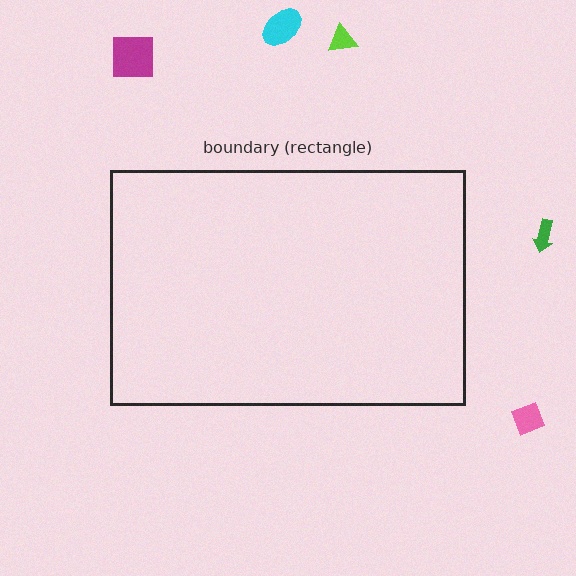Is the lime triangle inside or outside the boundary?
Outside.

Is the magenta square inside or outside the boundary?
Outside.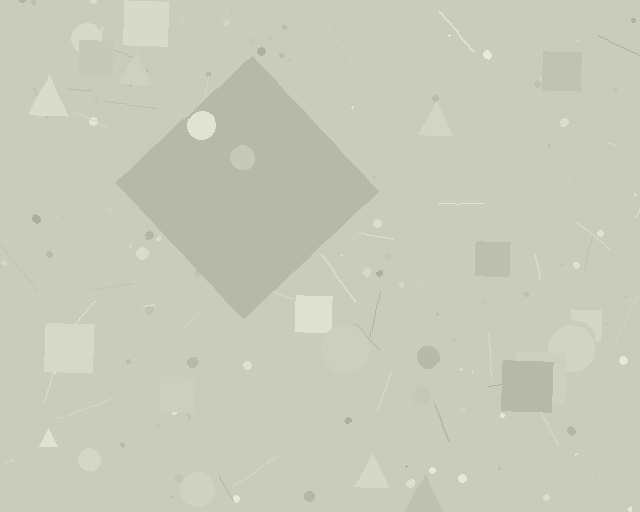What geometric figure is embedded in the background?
A diamond is embedded in the background.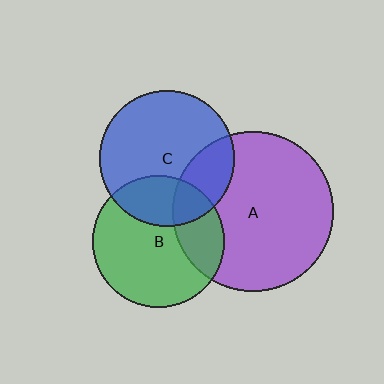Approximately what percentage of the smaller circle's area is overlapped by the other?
Approximately 25%.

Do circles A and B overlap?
Yes.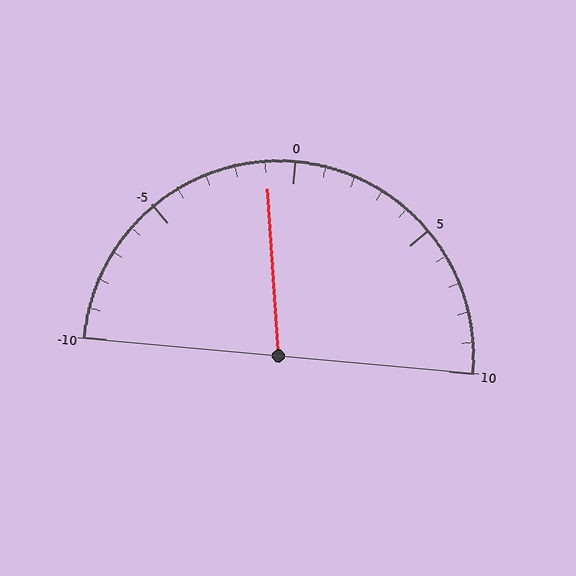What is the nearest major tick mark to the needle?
The nearest major tick mark is 0.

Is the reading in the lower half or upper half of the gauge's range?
The reading is in the lower half of the range (-10 to 10).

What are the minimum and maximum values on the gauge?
The gauge ranges from -10 to 10.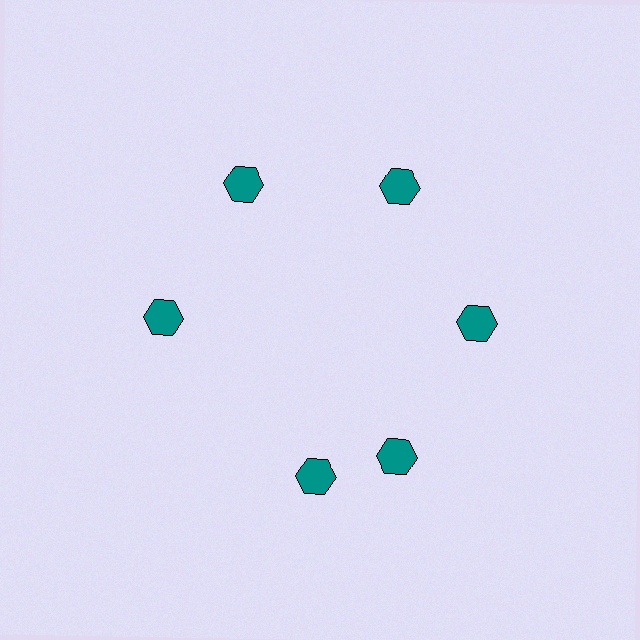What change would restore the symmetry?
The symmetry would be restored by rotating it back into even spacing with its neighbors so that all 6 hexagons sit at equal angles and equal distance from the center.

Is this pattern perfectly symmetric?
No. The 6 teal hexagons are arranged in a ring, but one element near the 7 o'clock position is rotated out of alignment along the ring, breaking the 6-fold rotational symmetry.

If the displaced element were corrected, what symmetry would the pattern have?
It would have 6-fold rotational symmetry — the pattern would map onto itself every 60 degrees.